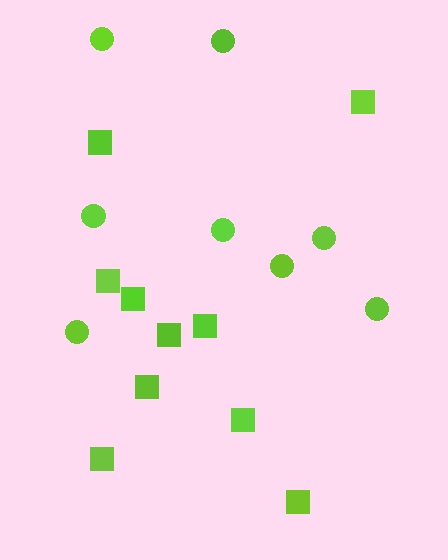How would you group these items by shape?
There are 2 groups: one group of circles (8) and one group of squares (10).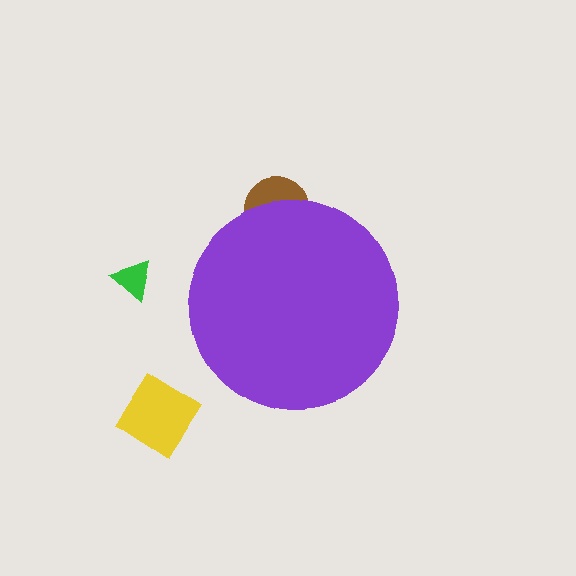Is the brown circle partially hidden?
Yes, the brown circle is partially hidden behind the purple circle.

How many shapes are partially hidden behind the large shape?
1 shape is partially hidden.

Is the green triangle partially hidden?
No, the green triangle is fully visible.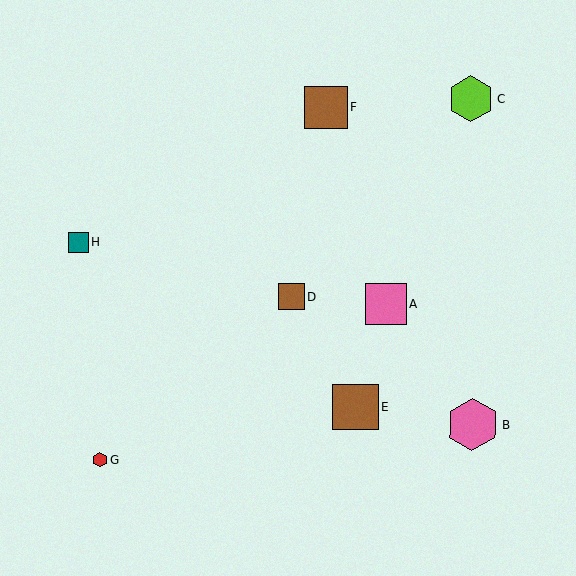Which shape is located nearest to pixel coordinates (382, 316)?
The pink square (labeled A) at (386, 305) is nearest to that location.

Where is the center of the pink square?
The center of the pink square is at (386, 305).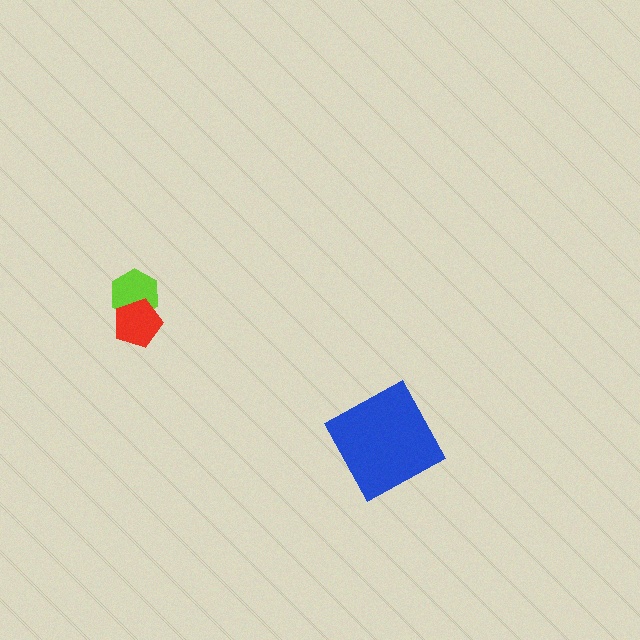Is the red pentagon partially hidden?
No, no other shape covers it.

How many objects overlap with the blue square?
0 objects overlap with the blue square.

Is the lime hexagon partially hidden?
Yes, it is partially covered by another shape.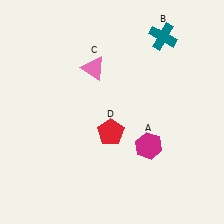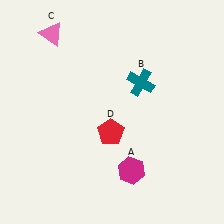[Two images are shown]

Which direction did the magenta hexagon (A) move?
The magenta hexagon (A) moved down.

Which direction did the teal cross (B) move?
The teal cross (B) moved down.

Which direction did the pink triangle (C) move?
The pink triangle (C) moved left.